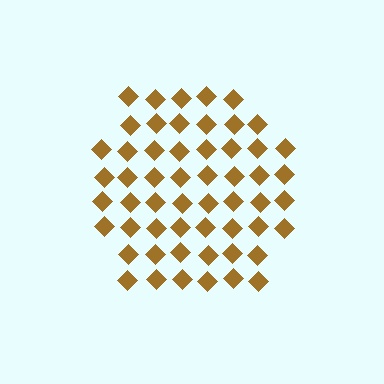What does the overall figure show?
The overall figure shows a hexagon.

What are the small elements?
The small elements are diamonds.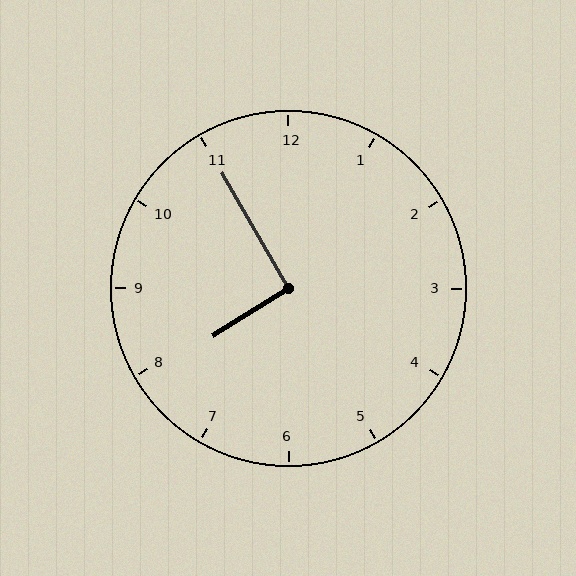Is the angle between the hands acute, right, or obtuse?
It is right.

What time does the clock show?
7:55.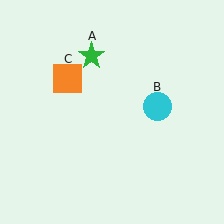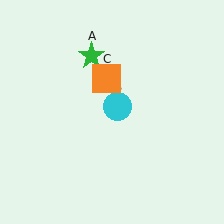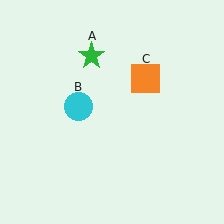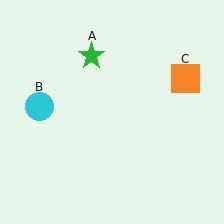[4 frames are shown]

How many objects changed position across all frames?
2 objects changed position: cyan circle (object B), orange square (object C).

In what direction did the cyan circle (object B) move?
The cyan circle (object B) moved left.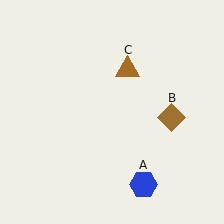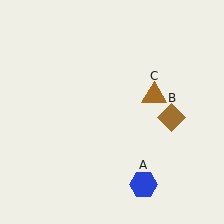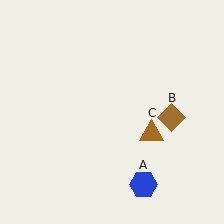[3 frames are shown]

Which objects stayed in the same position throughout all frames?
Blue hexagon (object A) and brown diamond (object B) remained stationary.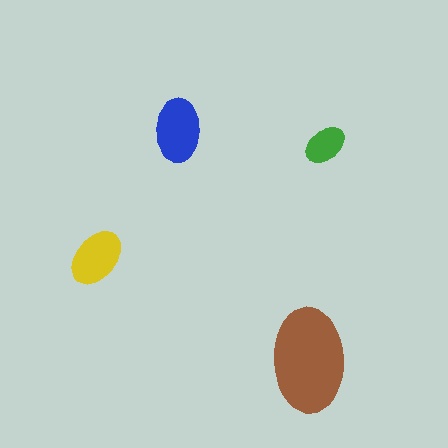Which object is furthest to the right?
The green ellipse is rightmost.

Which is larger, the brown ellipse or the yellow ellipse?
The brown one.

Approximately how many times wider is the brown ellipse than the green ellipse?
About 2.5 times wider.